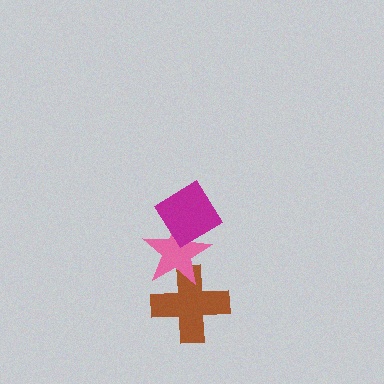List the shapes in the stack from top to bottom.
From top to bottom: the magenta diamond, the pink star, the brown cross.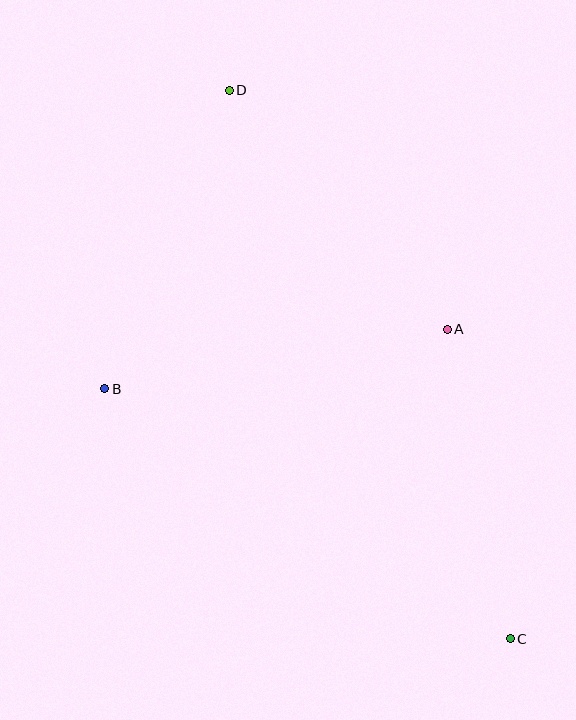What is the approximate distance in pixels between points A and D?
The distance between A and D is approximately 324 pixels.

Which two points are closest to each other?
Points A and C are closest to each other.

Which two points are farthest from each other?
Points C and D are farthest from each other.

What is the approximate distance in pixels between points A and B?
The distance between A and B is approximately 348 pixels.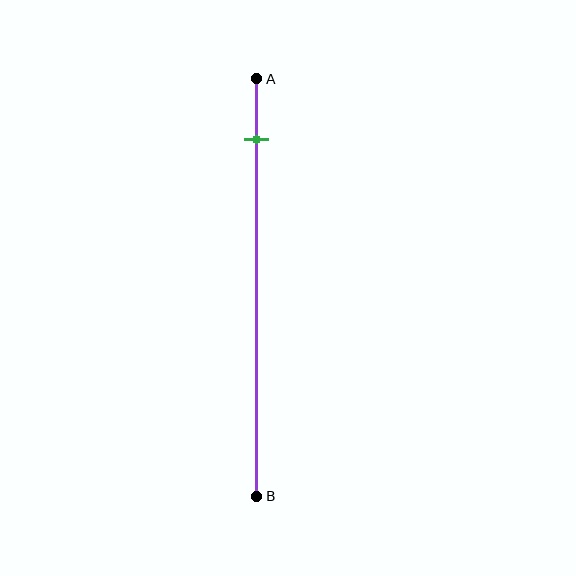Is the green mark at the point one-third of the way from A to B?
No, the mark is at about 15% from A, not at the 33% one-third point.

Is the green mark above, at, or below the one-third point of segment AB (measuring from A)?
The green mark is above the one-third point of segment AB.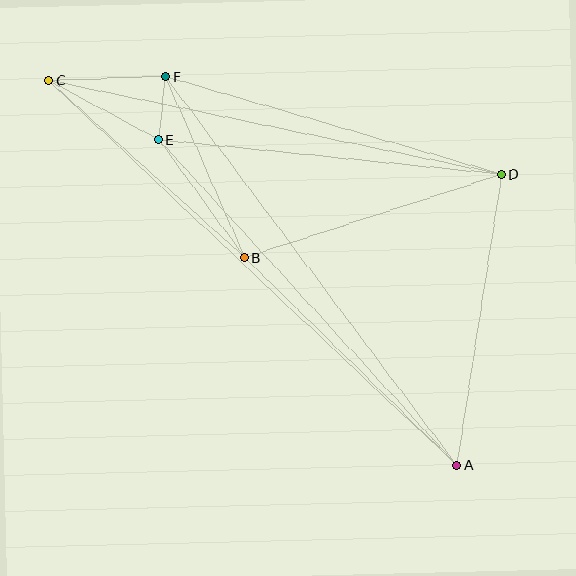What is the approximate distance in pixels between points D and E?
The distance between D and E is approximately 345 pixels.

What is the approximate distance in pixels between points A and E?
The distance between A and E is approximately 441 pixels.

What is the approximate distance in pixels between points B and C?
The distance between B and C is approximately 264 pixels.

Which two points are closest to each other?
Points E and F are closest to each other.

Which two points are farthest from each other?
Points A and C are farthest from each other.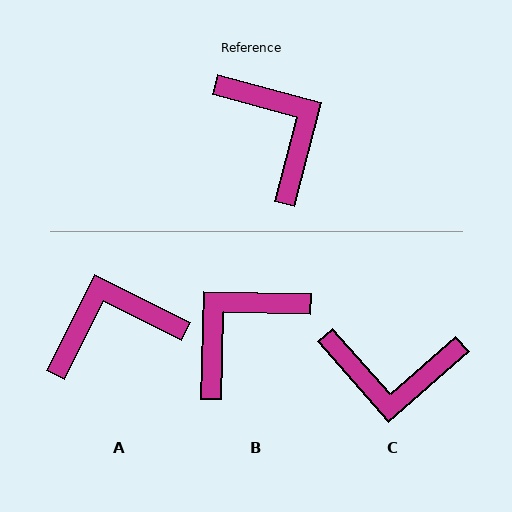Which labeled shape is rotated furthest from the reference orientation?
C, about 124 degrees away.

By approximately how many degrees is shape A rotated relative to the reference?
Approximately 78 degrees counter-clockwise.